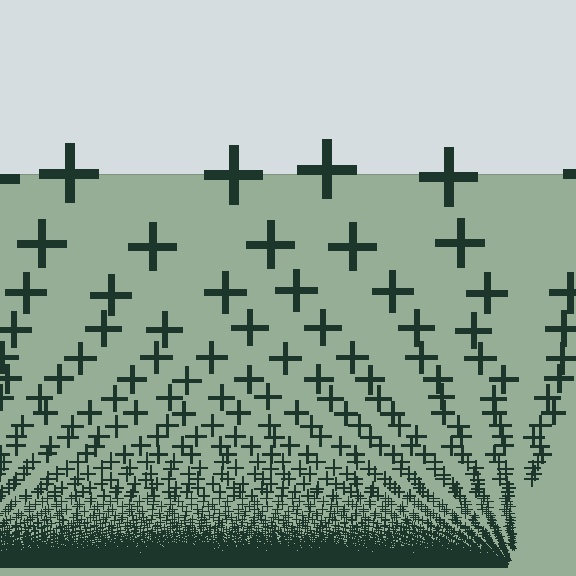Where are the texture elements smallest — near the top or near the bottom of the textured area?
Near the bottom.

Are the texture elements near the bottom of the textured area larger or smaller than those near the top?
Smaller. The gradient is inverted — elements near the bottom are smaller and denser.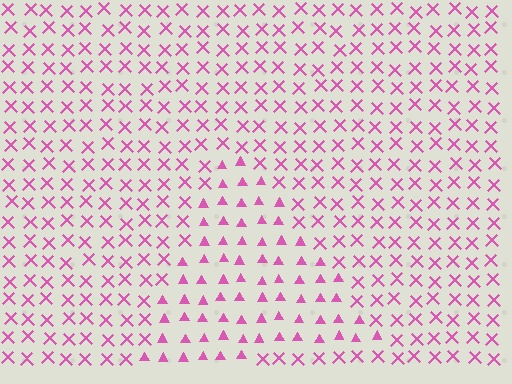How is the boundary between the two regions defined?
The boundary is defined by a change in element shape: triangles inside vs. X marks outside. All elements share the same color and spacing.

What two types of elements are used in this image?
The image uses triangles inside the triangle region and X marks outside it.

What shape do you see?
I see a triangle.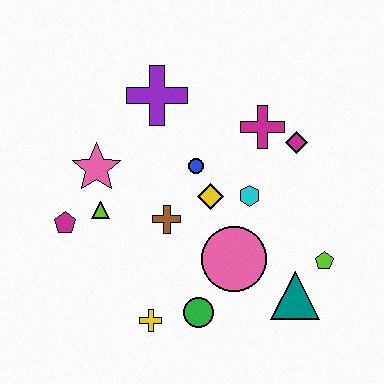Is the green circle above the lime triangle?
No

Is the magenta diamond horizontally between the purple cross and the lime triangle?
No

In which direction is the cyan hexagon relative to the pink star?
The cyan hexagon is to the right of the pink star.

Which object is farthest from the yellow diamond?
The magenta pentagon is farthest from the yellow diamond.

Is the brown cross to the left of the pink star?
No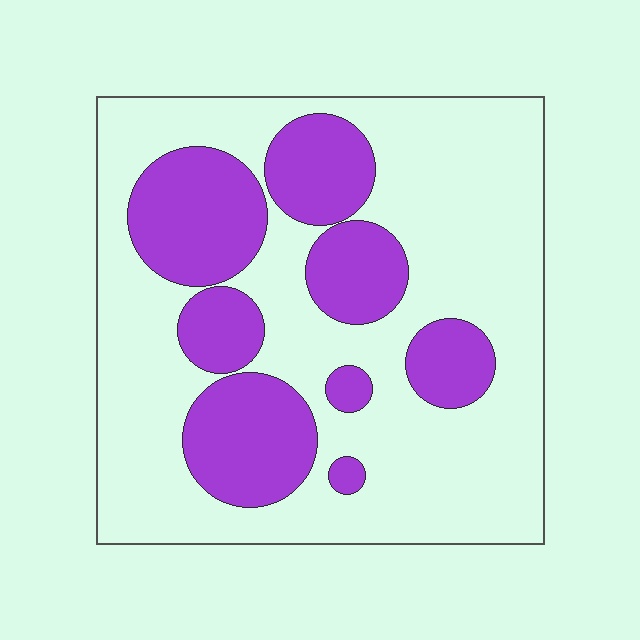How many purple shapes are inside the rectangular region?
8.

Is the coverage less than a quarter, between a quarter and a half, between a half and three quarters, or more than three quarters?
Between a quarter and a half.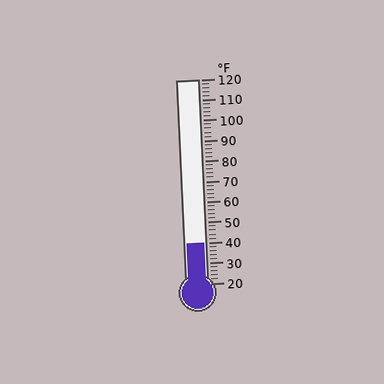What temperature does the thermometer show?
The thermometer shows approximately 40°F.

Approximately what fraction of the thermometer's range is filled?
The thermometer is filled to approximately 20% of its range.